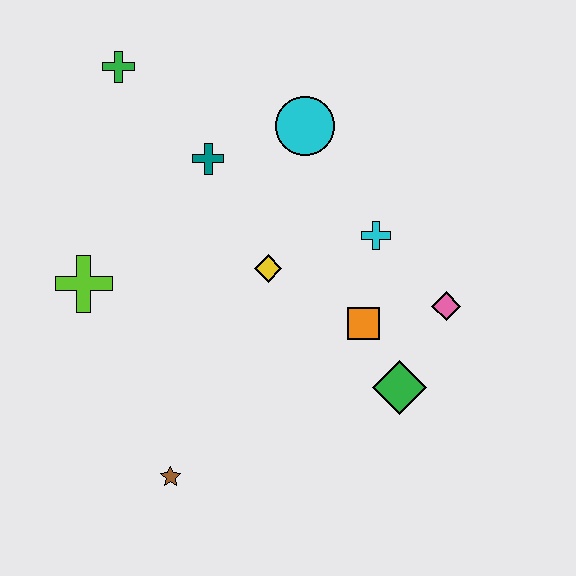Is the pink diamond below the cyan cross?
Yes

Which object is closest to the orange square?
The green diamond is closest to the orange square.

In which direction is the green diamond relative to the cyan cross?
The green diamond is below the cyan cross.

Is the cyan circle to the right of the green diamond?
No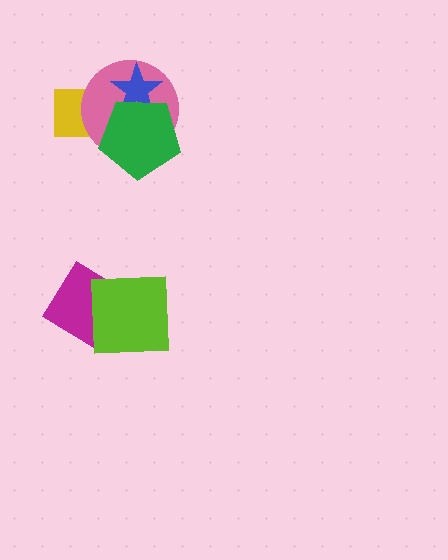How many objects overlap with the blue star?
3 objects overlap with the blue star.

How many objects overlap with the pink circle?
3 objects overlap with the pink circle.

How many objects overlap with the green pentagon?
3 objects overlap with the green pentagon.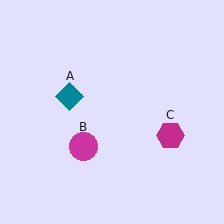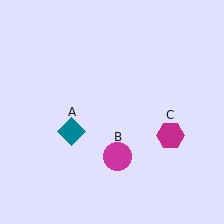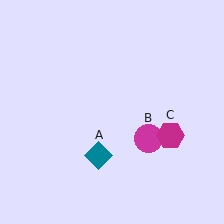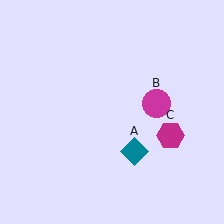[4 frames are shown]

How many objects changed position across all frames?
2 objects changed position: teal diamond (object A), magenta circle (object B).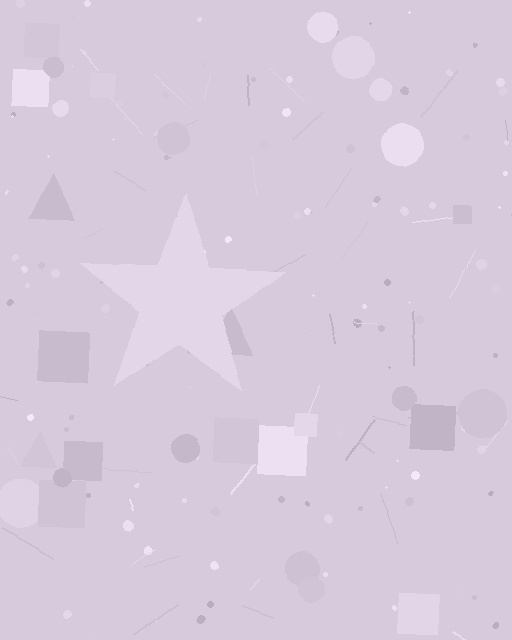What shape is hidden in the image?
A star is hidden in the image.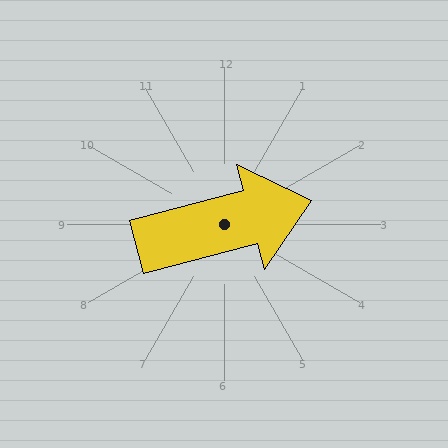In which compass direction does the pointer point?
East.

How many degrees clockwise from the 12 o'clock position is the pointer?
Approximately 75 degrees.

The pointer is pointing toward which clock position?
Roughly 3 o'clock.